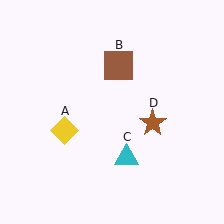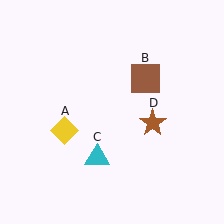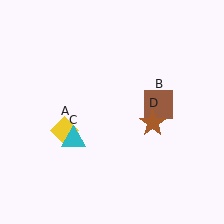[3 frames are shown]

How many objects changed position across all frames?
2 objects changed position: brown square (object B), cyan triangle (object C).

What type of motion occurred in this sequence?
The brown square (object B), cyan triangle (object C) rotated clockwise around the center of the scene.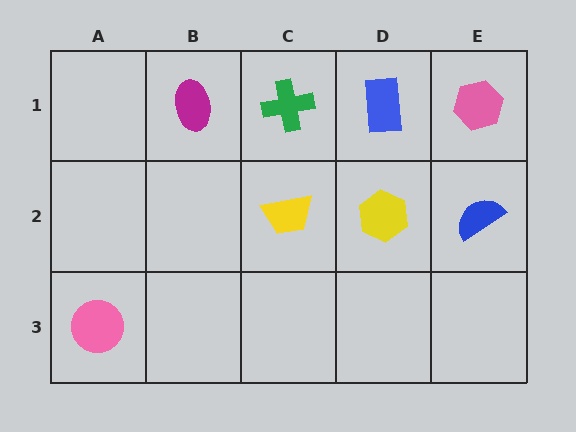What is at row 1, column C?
A green cross.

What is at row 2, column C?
A yellow trapezoid.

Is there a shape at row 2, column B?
No, that cell is empty.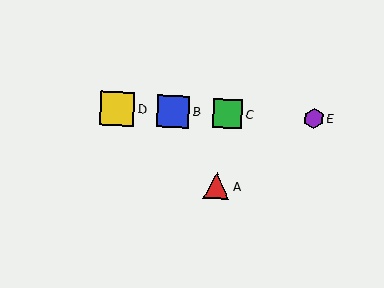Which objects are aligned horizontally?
Objects B, C, D, E are aligned horizontally.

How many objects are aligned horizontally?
4 objects (B, C, D, E) are aligned horizontally.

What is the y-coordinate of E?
Object E is at y≈118.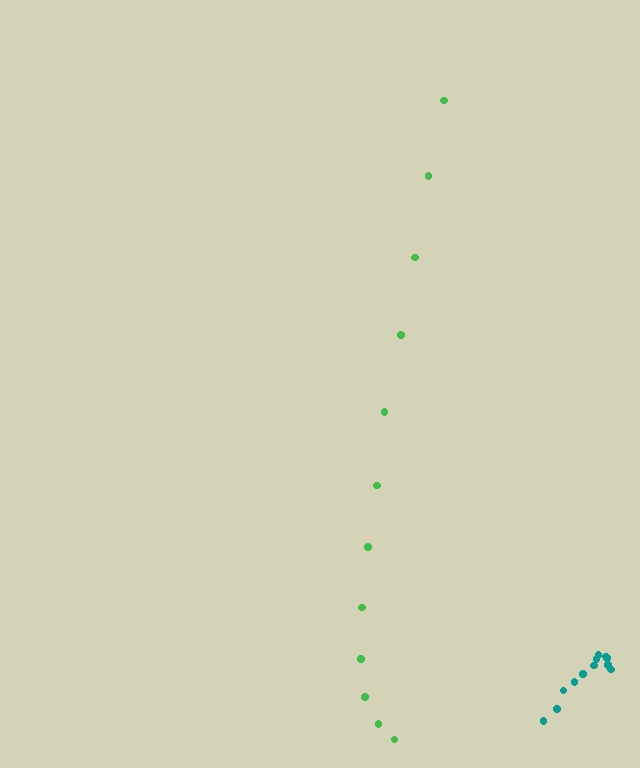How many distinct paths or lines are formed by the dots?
There are 2 distinct paths.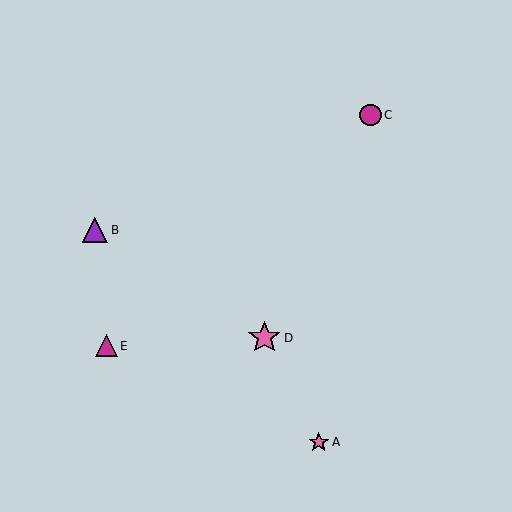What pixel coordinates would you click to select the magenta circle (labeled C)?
Click at (370, 115) to select the magenta circle C.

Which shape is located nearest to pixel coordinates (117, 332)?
The magenta triangle (labeled E) at (106, 346) is nearest to that location.